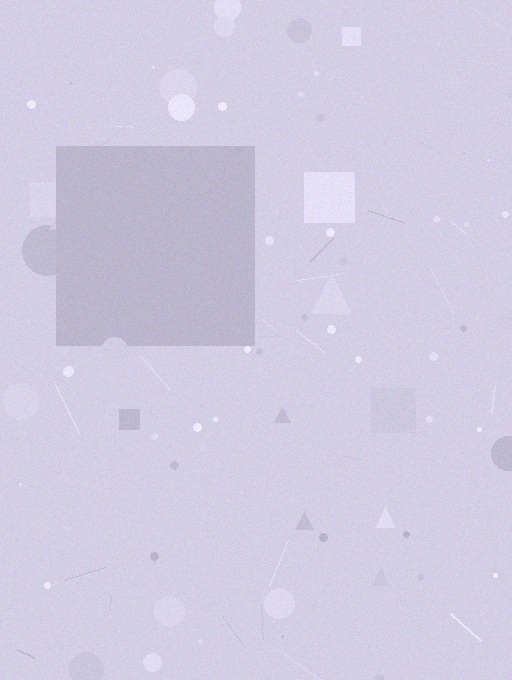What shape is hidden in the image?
A square is hidden in the image.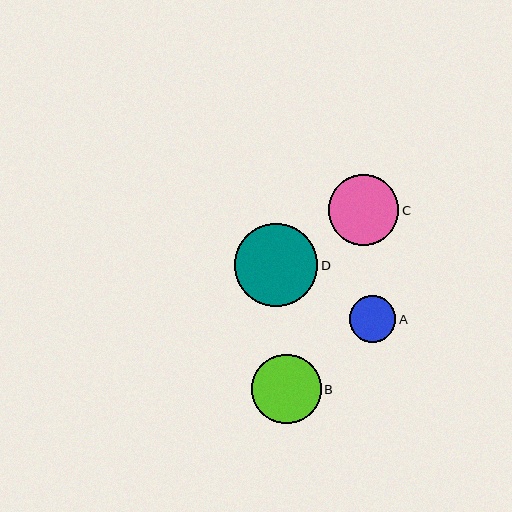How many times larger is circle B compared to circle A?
Circle B is approximately 1.5 times the size of circle A.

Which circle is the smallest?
Circle A is the smallest with a size of approximately 47 pixels.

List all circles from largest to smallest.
From largest to smallest: D, C, B, A.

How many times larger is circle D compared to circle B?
Circle D is approximately 1.2 times the size of circle B.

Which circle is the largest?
Circle D is the largest with a size of approximately 83 pixels.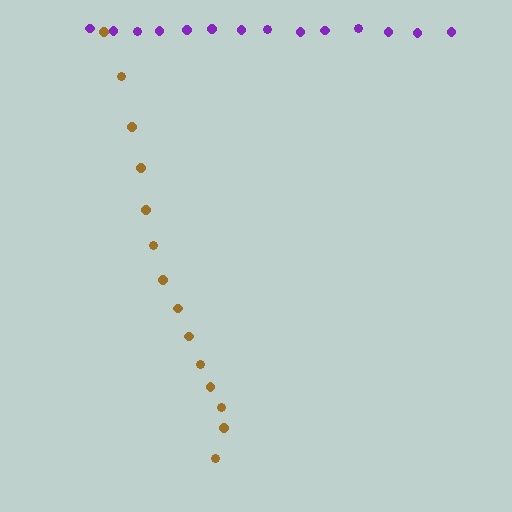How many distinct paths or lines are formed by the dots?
There are 2 distinct paths.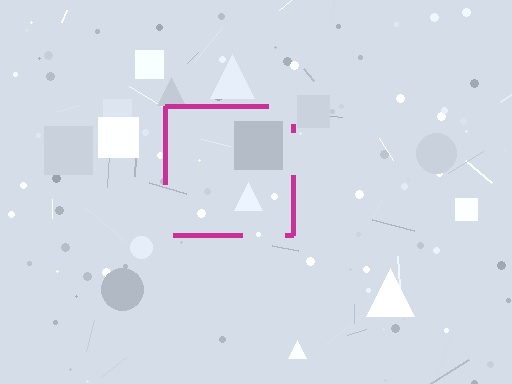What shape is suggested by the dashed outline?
The dashed outline suggests a square.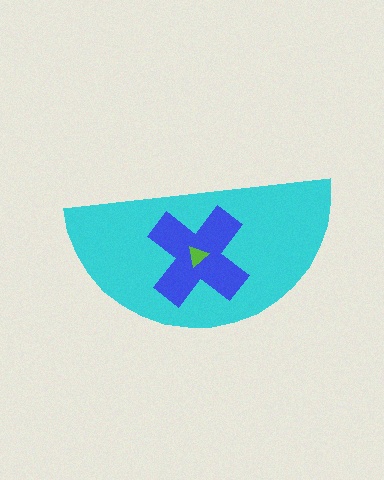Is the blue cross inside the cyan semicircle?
Yes.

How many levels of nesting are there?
3.